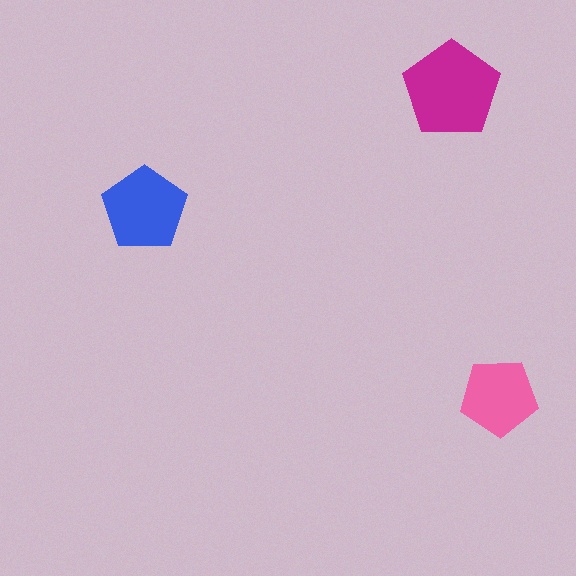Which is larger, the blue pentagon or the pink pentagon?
The blue one.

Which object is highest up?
The magenta pentagon is topmost.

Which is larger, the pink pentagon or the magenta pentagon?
The magenta one.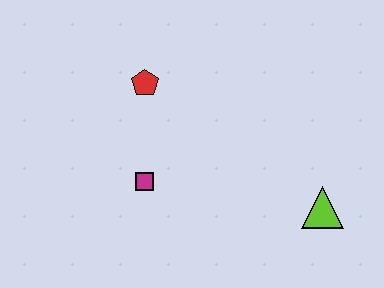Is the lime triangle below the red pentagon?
Yes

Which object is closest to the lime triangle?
The magenta square is closest to the lime triangle.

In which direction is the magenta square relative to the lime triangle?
The magenta square is to the left of the lime triangle.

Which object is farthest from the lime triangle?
The red pentagon is farthest from the lime triangle.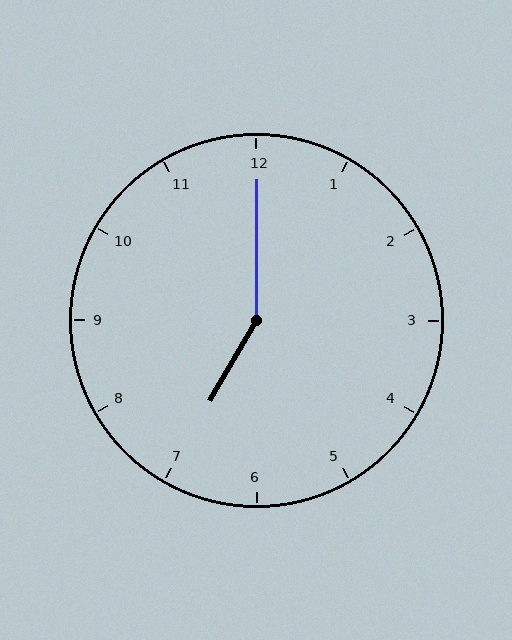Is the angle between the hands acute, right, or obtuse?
It is obtuse.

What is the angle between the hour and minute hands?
Approximately 150 degrees.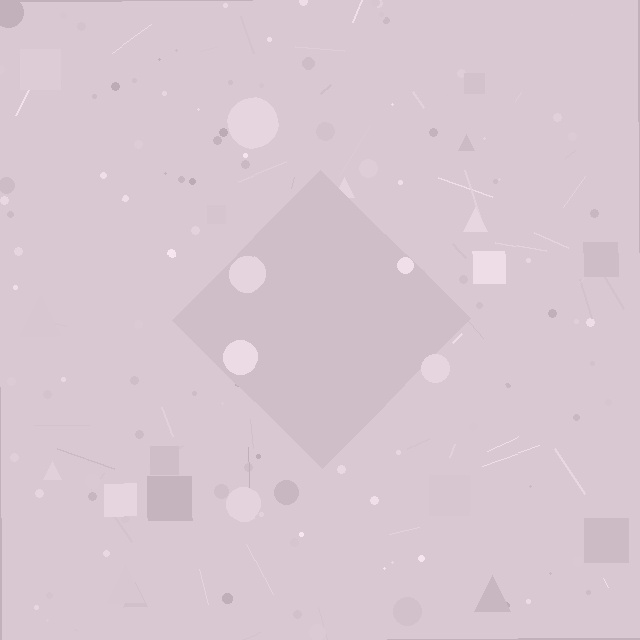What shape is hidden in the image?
A diamond is hidden in the image.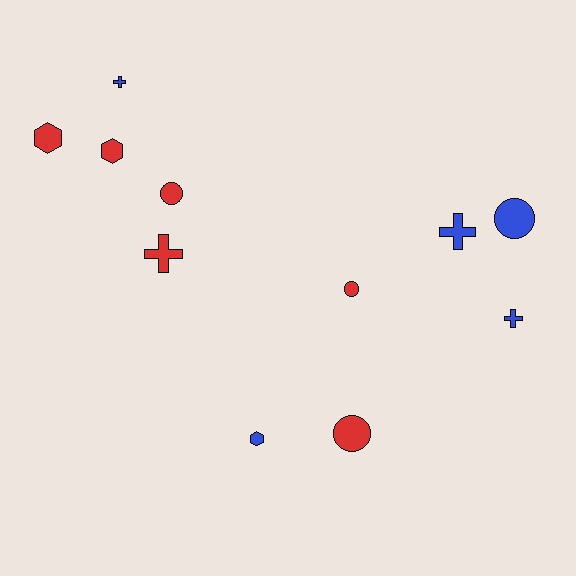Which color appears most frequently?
Red, with 6 objects.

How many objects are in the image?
There are 11 objects.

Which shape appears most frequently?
Cross, with 4 objects.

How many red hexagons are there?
There are 2 red hexagons.